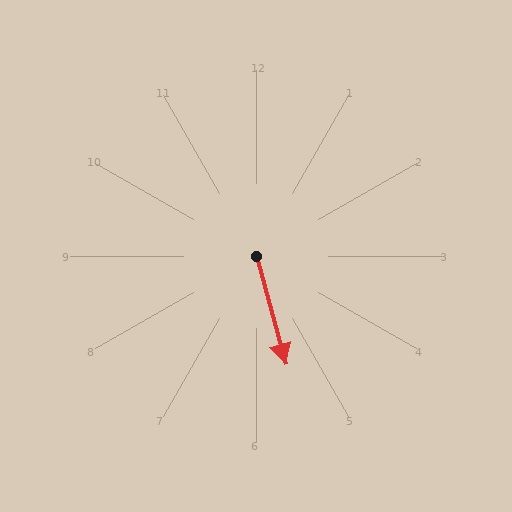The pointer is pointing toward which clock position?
Roughly 5 o'clock.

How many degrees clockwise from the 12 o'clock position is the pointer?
Approximately 165 degrees.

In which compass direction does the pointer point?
South.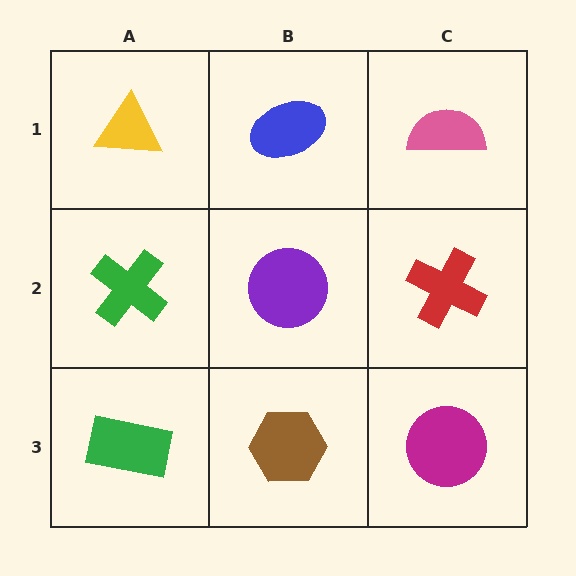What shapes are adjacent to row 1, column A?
A green cross (row 2, column A), a blue ellipse (row 1, column B).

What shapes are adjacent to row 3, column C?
A red cross (row 2, column C), a brown hexagon (row 3, column B).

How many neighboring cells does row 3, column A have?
2.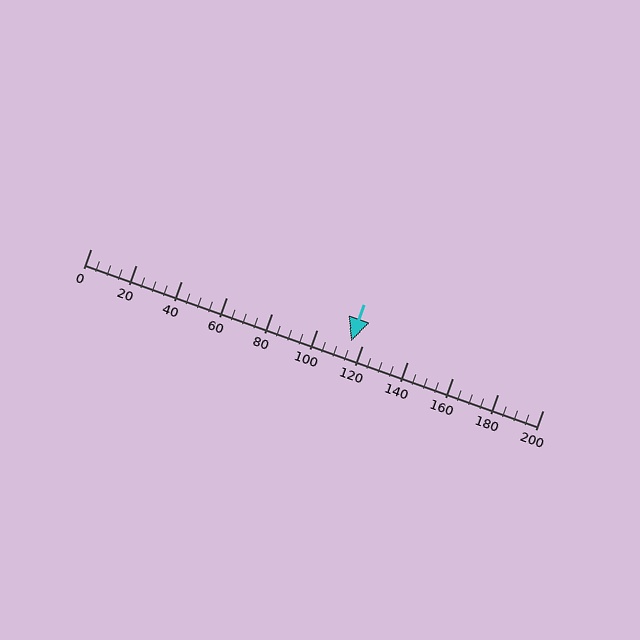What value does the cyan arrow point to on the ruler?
The cyan arrow points to approximately 115.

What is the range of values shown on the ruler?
The ruler shows values from 0 to 200.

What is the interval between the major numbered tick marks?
The major tick marks are spaced 20 units apart.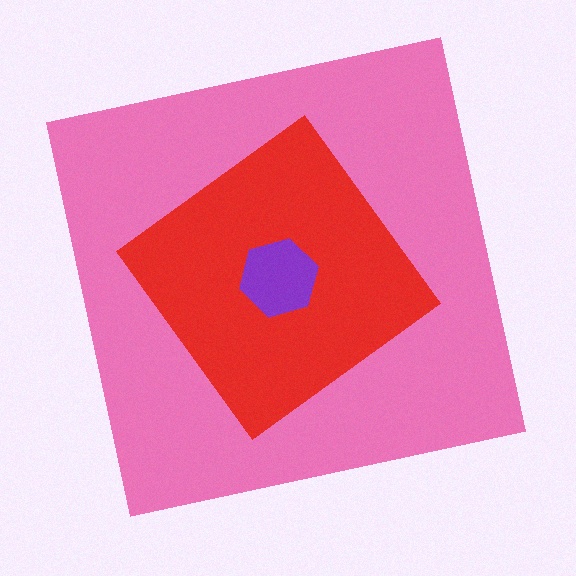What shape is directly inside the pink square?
The red diamond.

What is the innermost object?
The purple hexagon.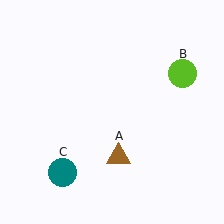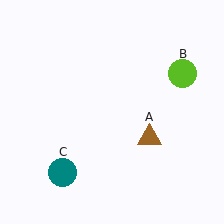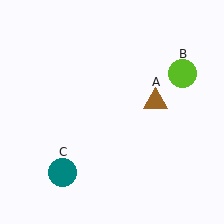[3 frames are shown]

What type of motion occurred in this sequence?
The brown triangle (object A) rotated counterclockwise around the center of the scene.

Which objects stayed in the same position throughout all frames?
Lime circle (object B) and teal circle (object C) remained stationary.